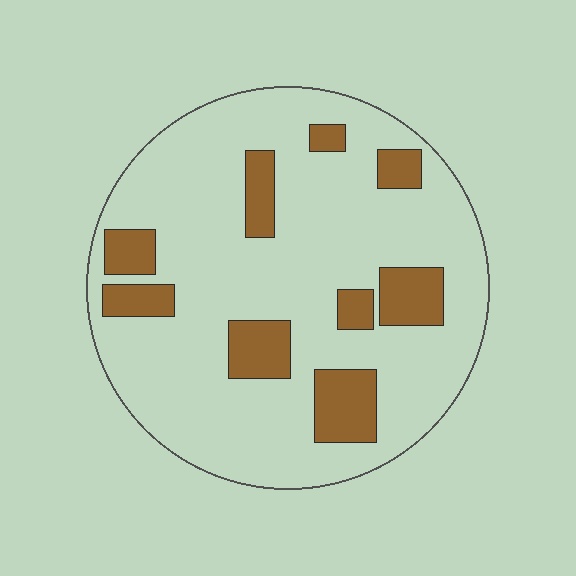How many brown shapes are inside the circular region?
9.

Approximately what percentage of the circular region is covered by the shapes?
Approximately 20%.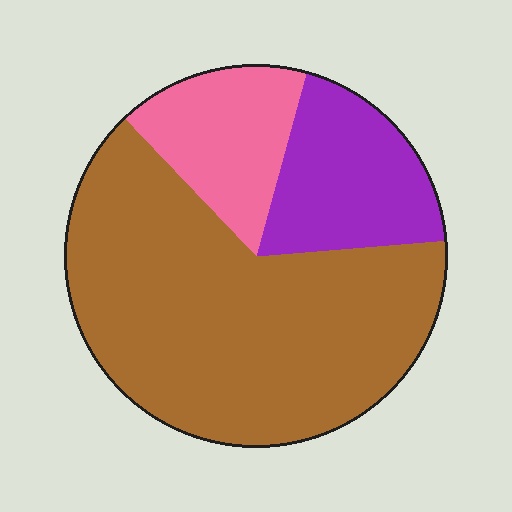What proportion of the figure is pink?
Pink takes up about one sixth (1/6) of the figure.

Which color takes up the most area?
Brown, at roughly 65%.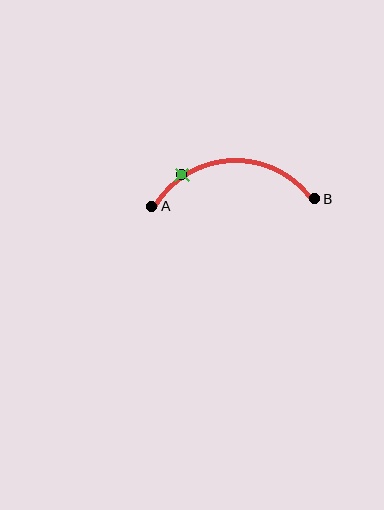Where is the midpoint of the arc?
The arc midpoint is the point on the curve farthest from the straight line joining A and B. It sits above that line.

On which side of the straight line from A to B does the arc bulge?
The arc bulges above the straight line connecting A and B.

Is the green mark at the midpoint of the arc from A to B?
No. The green mark lies on the arc but is closer to endpoint A. The arc midpoint would be at the point on the curve equidistant along the arc from both A and B.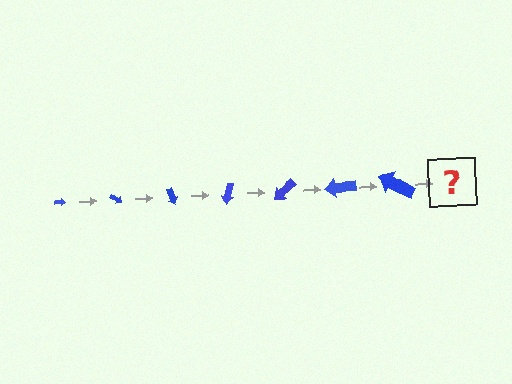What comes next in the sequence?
The next element should be an arrow, larger than the previous one and rotated 245 degrees from the start.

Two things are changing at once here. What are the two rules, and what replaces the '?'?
The two rules are that the arrow grows larger each step and it rotates 35 degrees each step. The '?' should be an arrow, larger than the previous one and rotated 245 degrees from the start.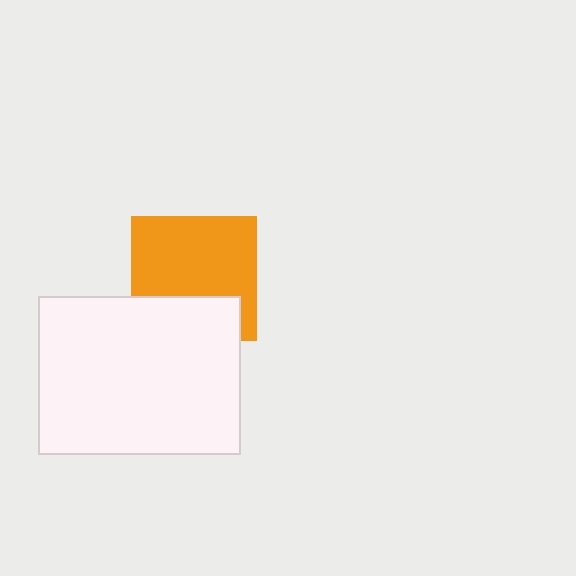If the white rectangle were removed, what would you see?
You would see the complete orange square.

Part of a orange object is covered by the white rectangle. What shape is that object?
It is a square.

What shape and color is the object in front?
The object in front is a white rectangle.